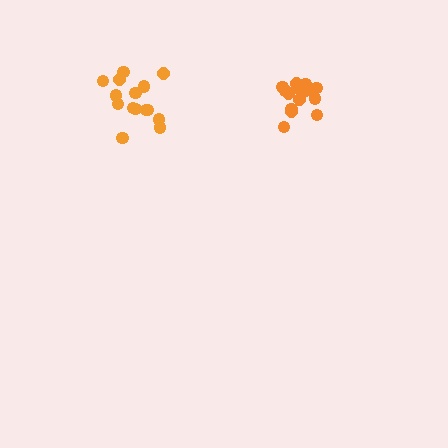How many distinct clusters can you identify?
There are 2 distinct clusters.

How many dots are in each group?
Group 1: 15 dots, Group 2: 15 dots (30 total).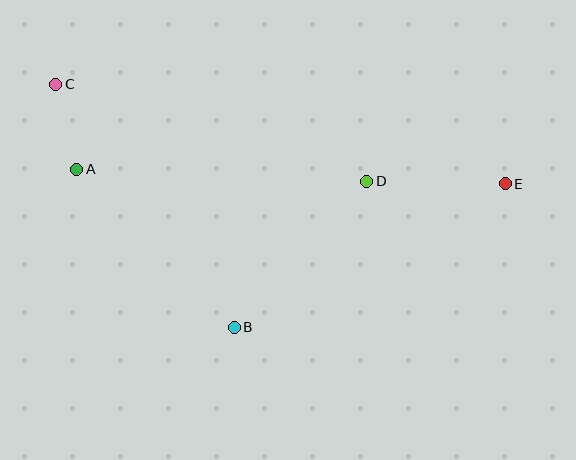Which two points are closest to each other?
Points A and C are closest to each other.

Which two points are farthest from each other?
Points C and E are farthest from each other.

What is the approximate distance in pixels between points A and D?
The distance between A and D is approximately 290 pixels.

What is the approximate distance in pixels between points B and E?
The distance between B and E is approximately 307 pixels.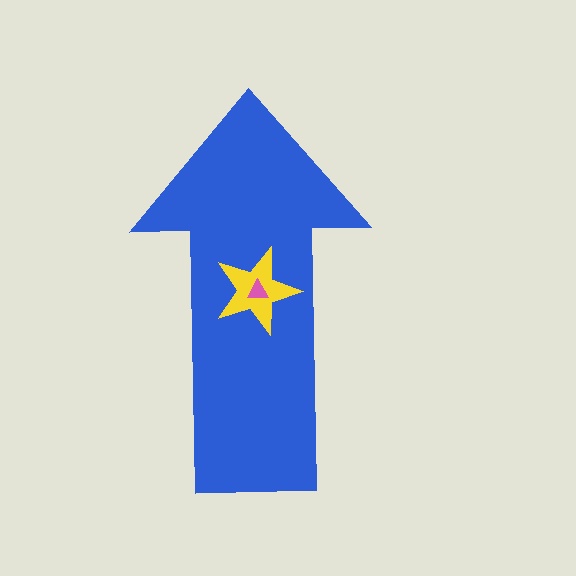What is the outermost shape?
The blue arrow.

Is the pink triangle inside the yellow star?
Yes.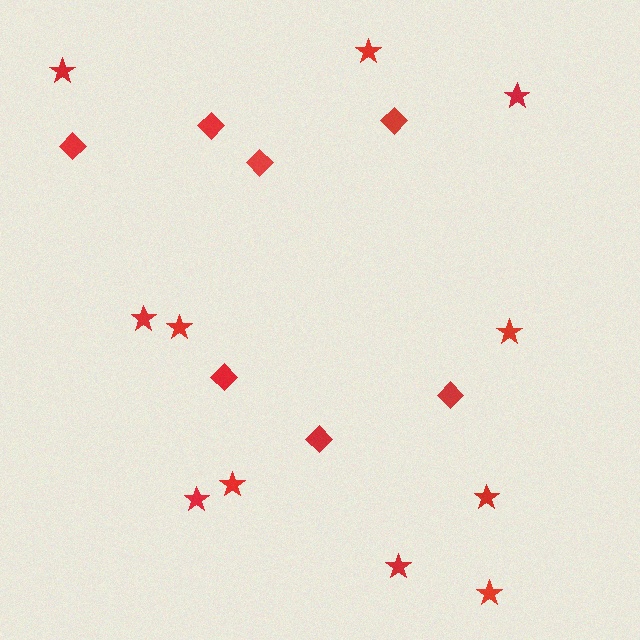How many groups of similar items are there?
There are 2 groups: one group of stars (11) and one group of diamonds (7).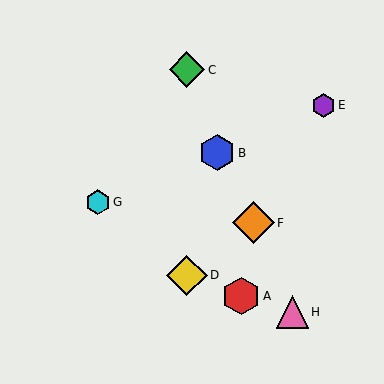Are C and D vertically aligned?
Yes, both are at x≈187.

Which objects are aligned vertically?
Objects C, D are aligned vertically.